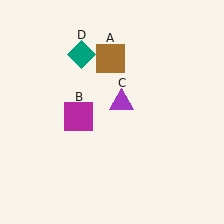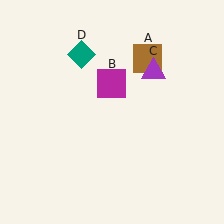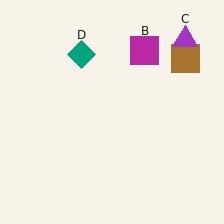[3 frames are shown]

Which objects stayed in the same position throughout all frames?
Teal diamond (object D) remained stationary.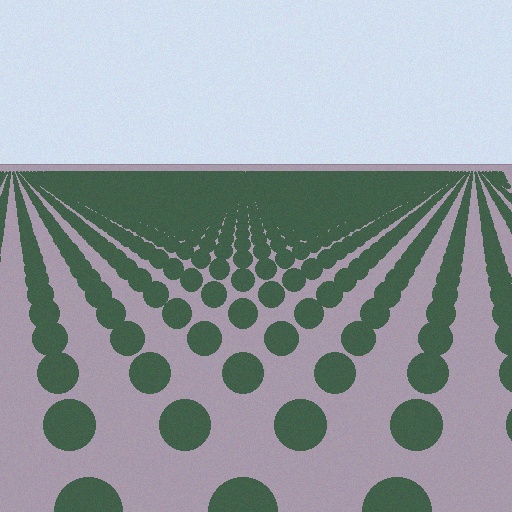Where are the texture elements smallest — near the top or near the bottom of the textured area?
Near the top.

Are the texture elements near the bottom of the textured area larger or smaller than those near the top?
Larger. Near the bottom, elements are closer to the viewer and appear at a bigger on-screen size.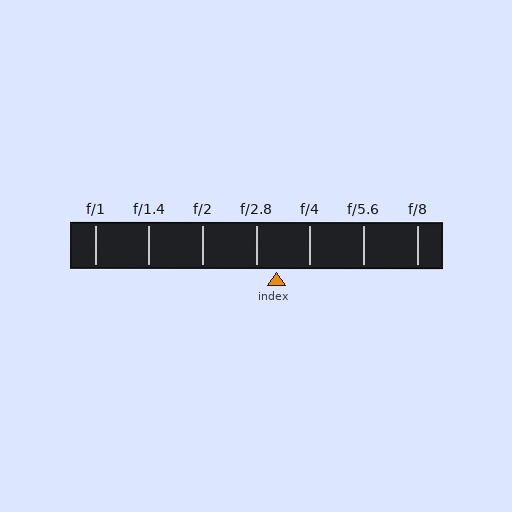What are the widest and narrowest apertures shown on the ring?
The widest aperture shown is f/1 and the narrowest is f/8.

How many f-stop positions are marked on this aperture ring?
There are 7 f-stop positions marked.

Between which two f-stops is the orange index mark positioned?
The index mark is between f/2.8 and f/4.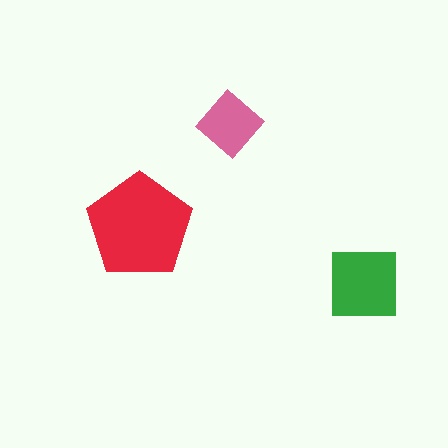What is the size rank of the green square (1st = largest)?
2nd.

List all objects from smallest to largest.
The pink diamond, the green square, the red pentagon.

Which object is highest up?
The pink diamond is topmost.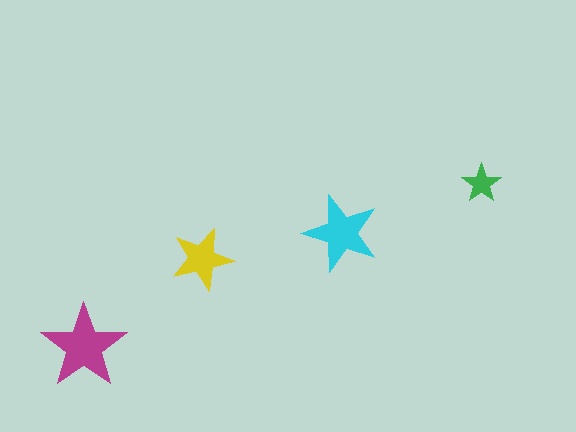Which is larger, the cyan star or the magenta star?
The magenta one.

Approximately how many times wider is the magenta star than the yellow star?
About 1.5 times wider.